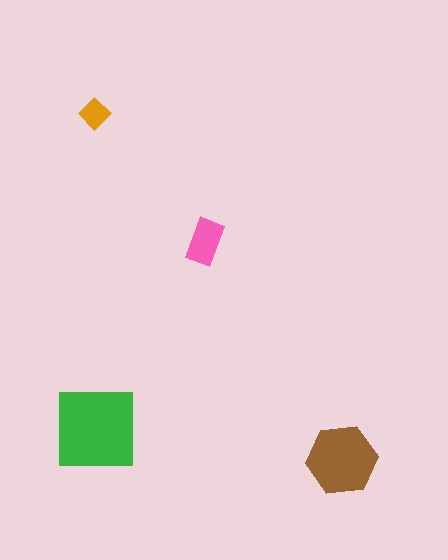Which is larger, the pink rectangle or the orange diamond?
The pink rectangle.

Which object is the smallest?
The orange diamond.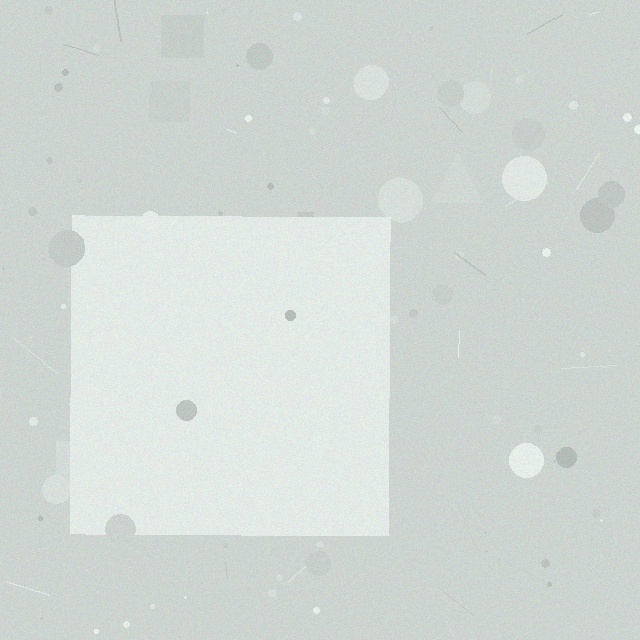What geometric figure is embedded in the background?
A square is embedded in the background.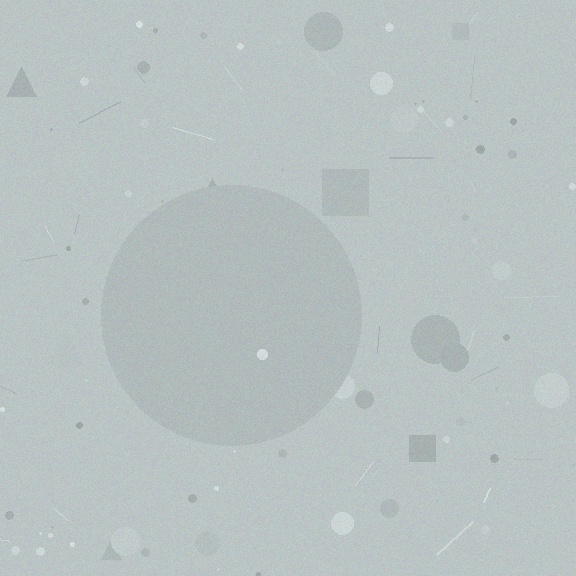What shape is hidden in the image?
A circle is hidden in the image.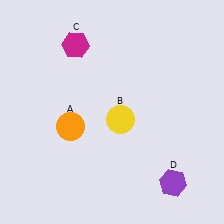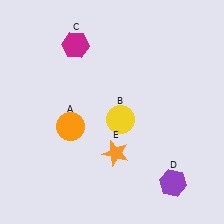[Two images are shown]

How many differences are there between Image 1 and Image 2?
There is 1 difference between the two images.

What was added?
An orange star (E) was added in Image 2.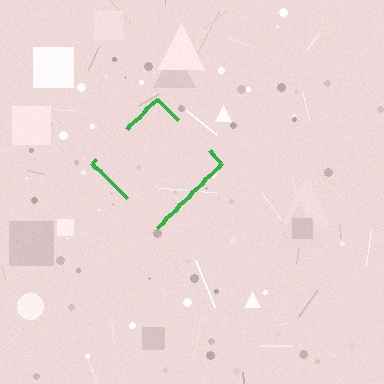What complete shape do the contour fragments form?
The contour fragments form a diamond.